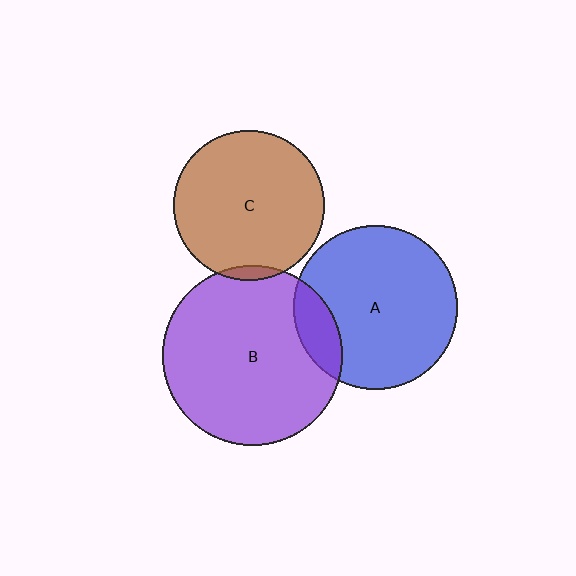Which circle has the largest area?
Circle B (purple).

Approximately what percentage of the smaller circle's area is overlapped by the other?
Approximately 5%.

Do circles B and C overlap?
Yes.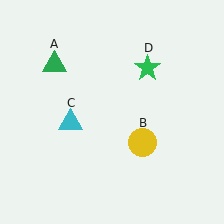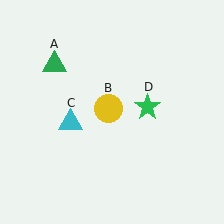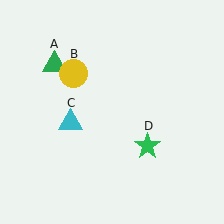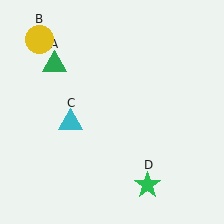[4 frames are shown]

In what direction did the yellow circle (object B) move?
The yellow circle (object B) moved up and to the left.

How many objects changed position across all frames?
2 objects changed position: yellow circle (object B), green star (object D).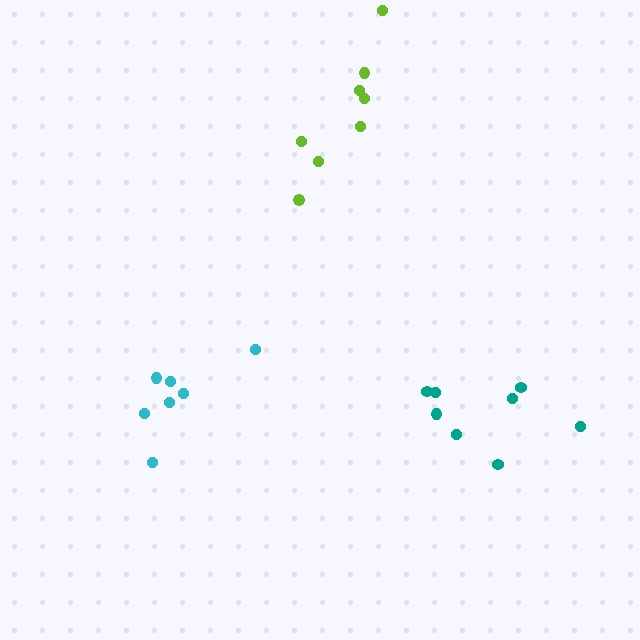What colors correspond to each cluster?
The clusters are colored: teal, lime, cyan.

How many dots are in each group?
Group 1: 8 dots, Group 2: 8 dots, Group 3: 7 dots (23 total).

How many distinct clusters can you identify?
There are 3 distinct clusters.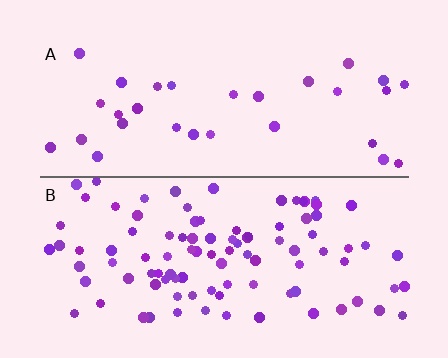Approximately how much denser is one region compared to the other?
Approximately 3.3× — region B over region A.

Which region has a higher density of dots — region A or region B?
B (the bottom).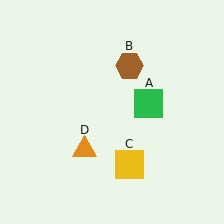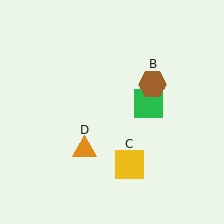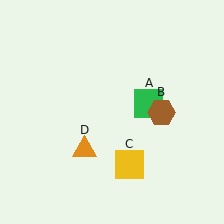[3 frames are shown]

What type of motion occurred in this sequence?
The brown hexagon (object B) rotated clockwise around the center of the scene.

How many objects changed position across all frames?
1 object changed position: brown hexagon (object B).